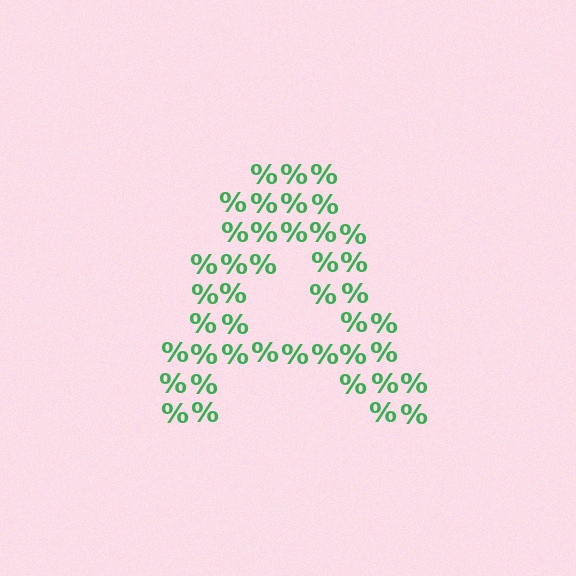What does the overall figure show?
The overall figure shows the letter A.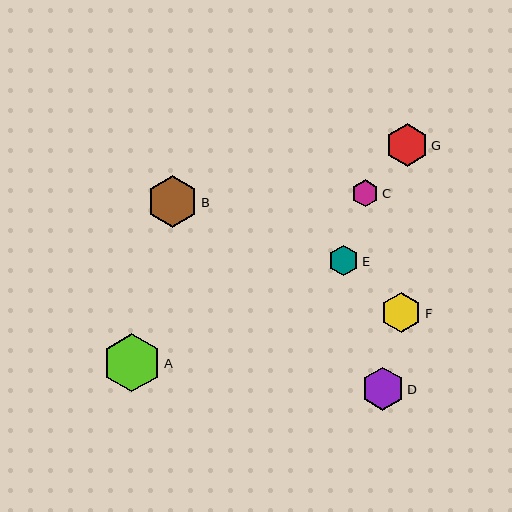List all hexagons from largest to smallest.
From largest to smallest: A, B, D, G, F, E, C.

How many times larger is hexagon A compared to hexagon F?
Hexagon A is approximately 1.4 times the size of hexagon F.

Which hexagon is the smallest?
Hexagon C is the smallest with a size of approximately 27 pixels.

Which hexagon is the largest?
Hexagon A is the largest with a size of approximately 58 pixels.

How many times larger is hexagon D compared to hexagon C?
Hexagon D is approximately 1.6 times the size of hexagon C.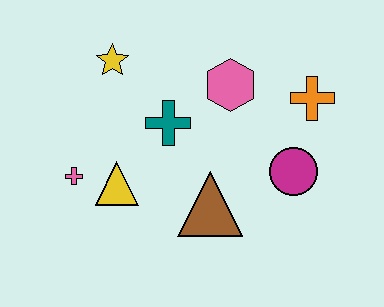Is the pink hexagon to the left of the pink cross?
No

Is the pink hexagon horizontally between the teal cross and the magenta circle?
Yes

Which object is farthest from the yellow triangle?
The orange cross is farthest from the yellow triangle.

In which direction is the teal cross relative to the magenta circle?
The teal cross is to the left of the magenta circle.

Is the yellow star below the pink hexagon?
No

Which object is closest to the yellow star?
The teal cross is closest to the yellow star.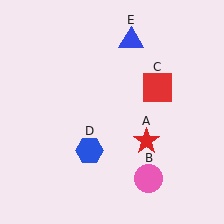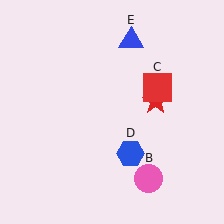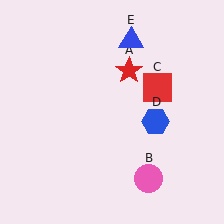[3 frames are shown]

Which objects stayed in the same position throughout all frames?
Pink circle (object B) and red square (object C) and blue triangle (object E) remained stationary.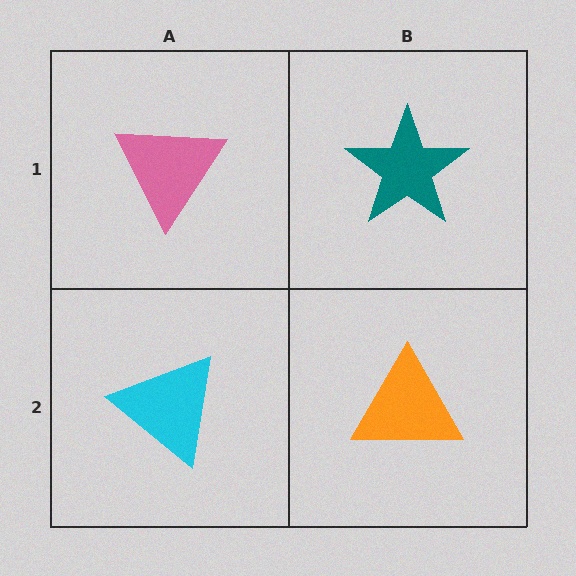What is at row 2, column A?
A cyan triangle.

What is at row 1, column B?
A teal star.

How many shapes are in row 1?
2 shapes.